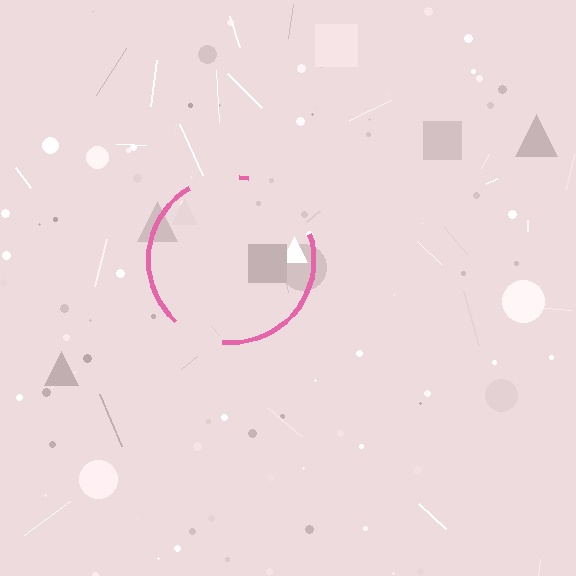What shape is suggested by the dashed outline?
The dashed outline suggests a circle.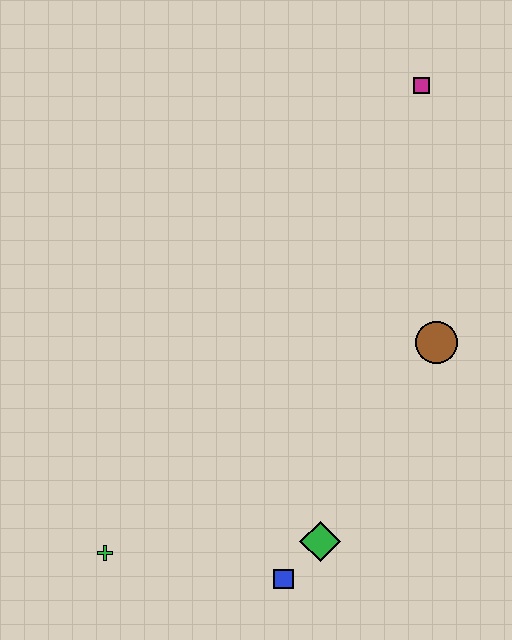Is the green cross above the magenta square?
No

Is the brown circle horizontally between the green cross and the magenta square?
No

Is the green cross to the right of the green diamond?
No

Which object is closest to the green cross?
The blue square is closest to the green cross.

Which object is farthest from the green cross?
The magenta square is farthest from the green cross.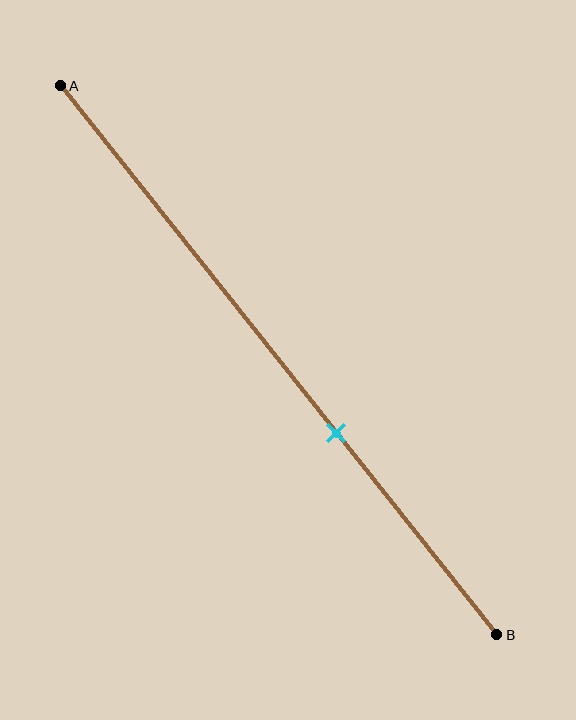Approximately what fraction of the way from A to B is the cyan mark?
The cyan mark is approximately 65% of the way from A to B.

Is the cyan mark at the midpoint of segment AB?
No, the mark is at about 65% from A, not at the 50% midpoint.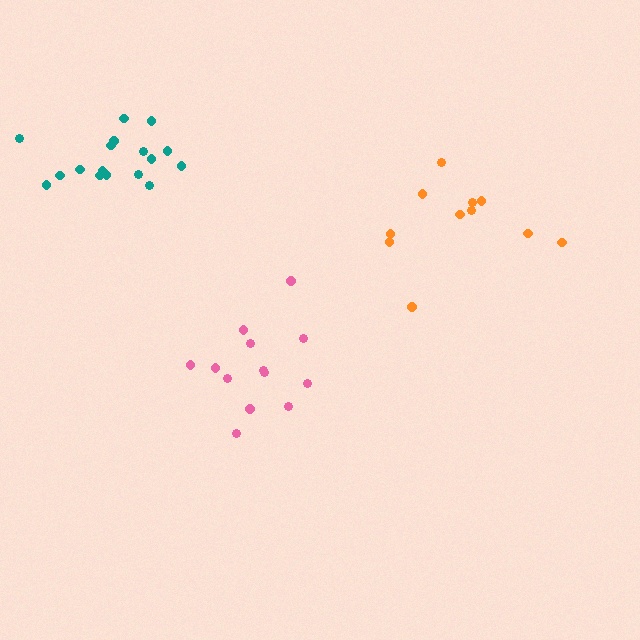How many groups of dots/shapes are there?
There are 3 groups.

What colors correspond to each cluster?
The clusters are colored: pink, orange, teal.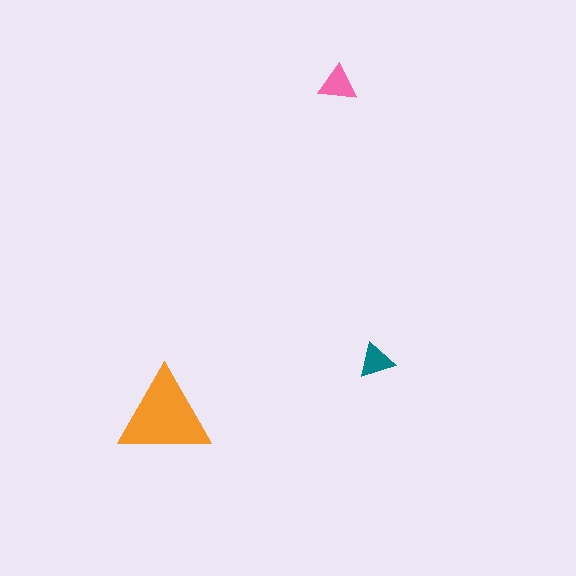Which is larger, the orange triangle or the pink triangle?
The orange one.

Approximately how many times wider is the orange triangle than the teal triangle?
About 2.5 times wider.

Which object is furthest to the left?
The orange triangle is leftmost.